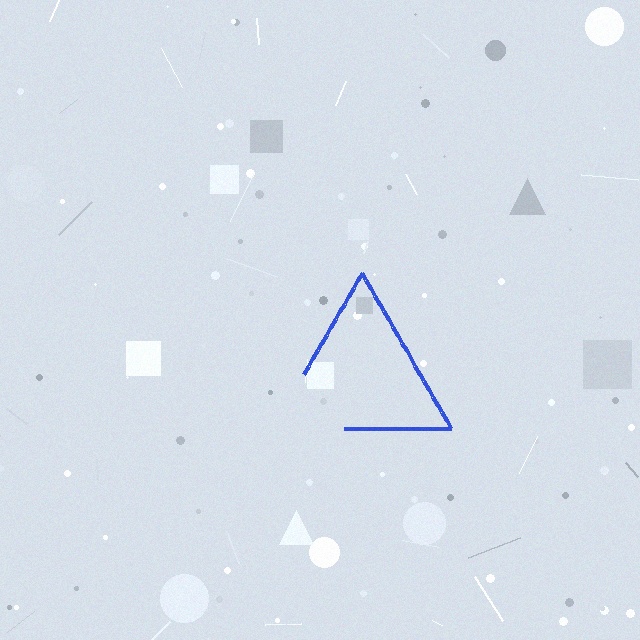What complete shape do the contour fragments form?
The contour fragments form a triangle.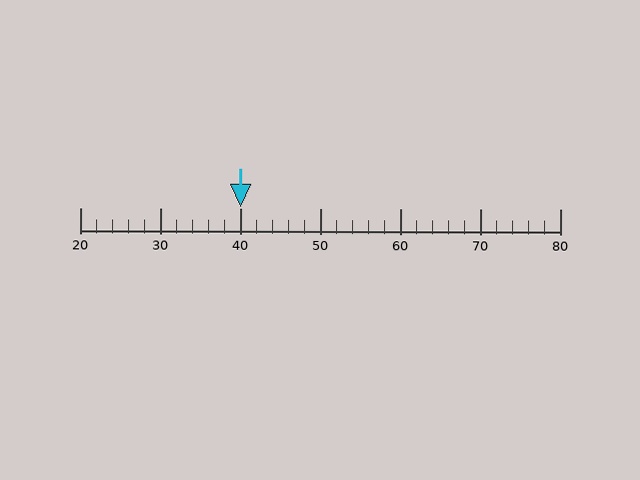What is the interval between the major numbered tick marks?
The major tick marks are spaced 10 units apart.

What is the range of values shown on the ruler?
The ruler shows values from 20 to 80.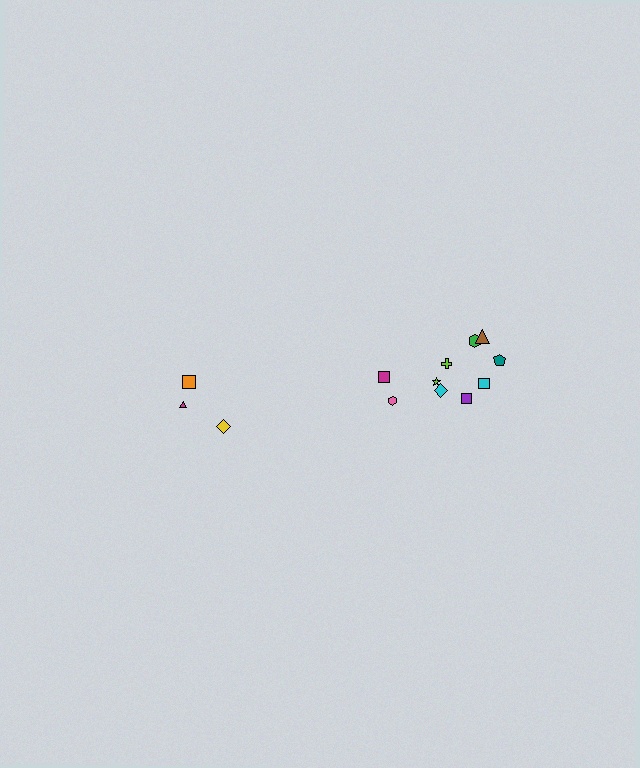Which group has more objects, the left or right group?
The right group.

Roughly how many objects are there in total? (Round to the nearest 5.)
Roughly 15 objects in total.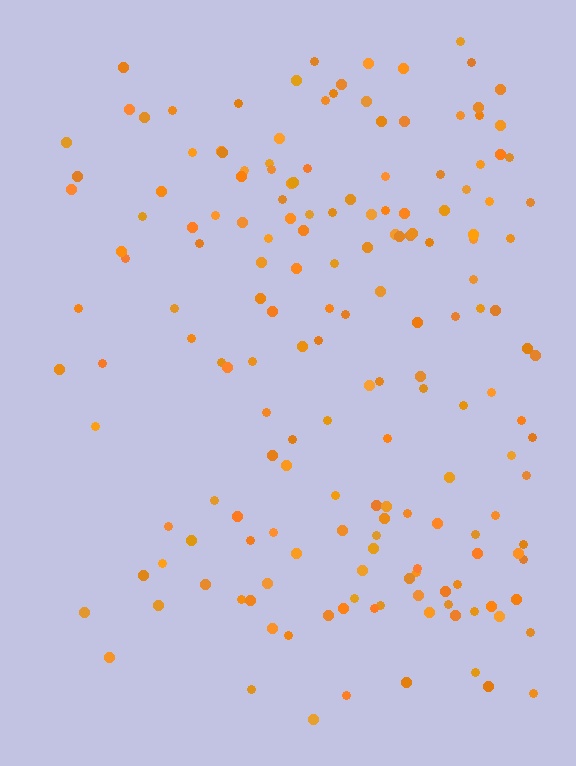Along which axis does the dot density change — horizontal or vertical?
Horizontal.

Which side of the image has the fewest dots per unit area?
The left.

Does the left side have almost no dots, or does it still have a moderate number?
Still a moderate number, just noticeably fewer than the right.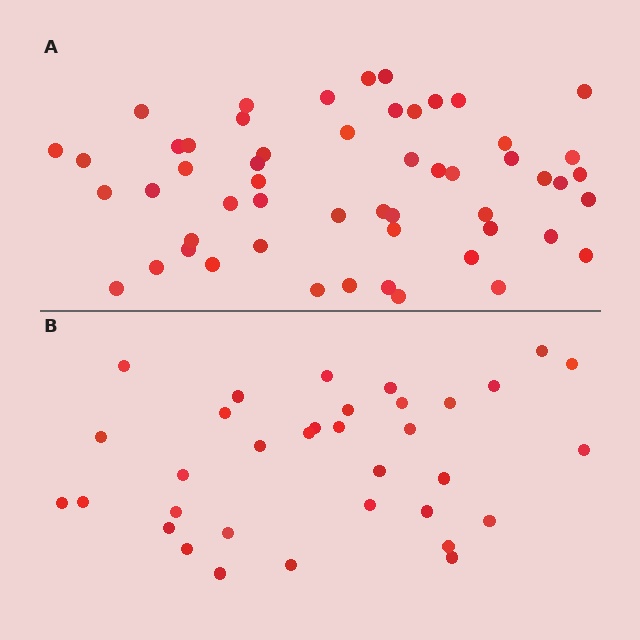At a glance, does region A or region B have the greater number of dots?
Region A (the top region) has more dots.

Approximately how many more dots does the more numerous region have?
Region A has approximately 20 more dots than region B.